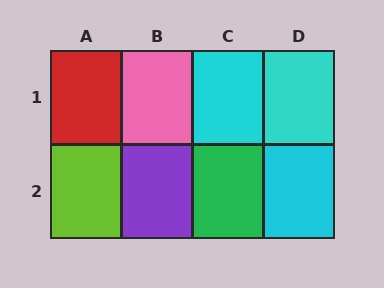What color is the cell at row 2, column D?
Cyan.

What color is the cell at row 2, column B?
Purple.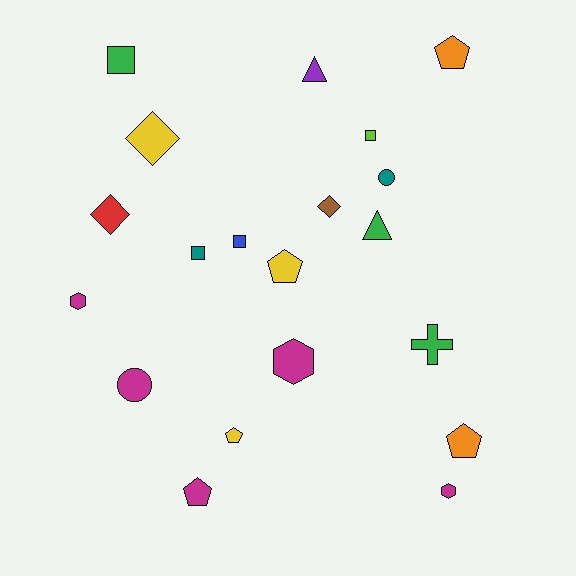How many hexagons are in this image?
There are 3 hexagons.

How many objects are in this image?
There are 20 objects.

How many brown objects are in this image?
There is 1 brown object.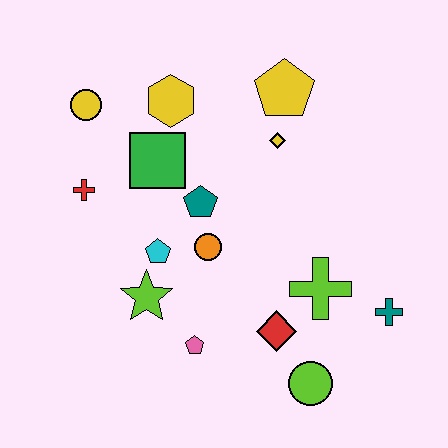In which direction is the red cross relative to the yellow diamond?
The red cross is to the left of the yellow diamond.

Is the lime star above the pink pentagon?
Yes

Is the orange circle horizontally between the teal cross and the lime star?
Yes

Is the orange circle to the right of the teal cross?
No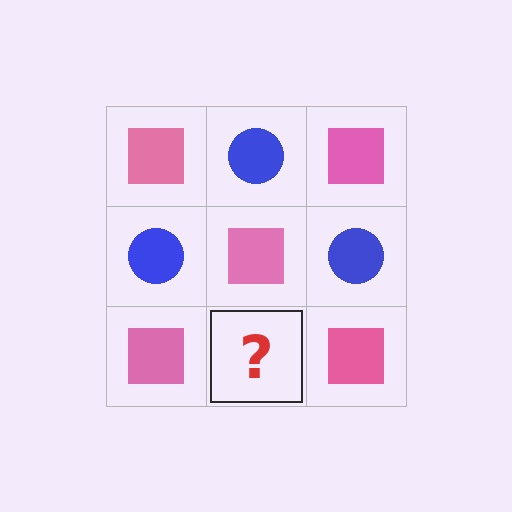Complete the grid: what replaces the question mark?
The question mark should be replaced with a blue circle.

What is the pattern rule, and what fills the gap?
The rule is that it alternates pink square and blue circle in a checkerboard pattern. The gap should be filled with a blue circle.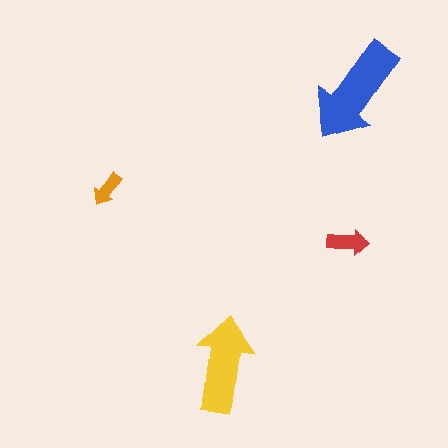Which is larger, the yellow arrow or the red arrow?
The yellow one.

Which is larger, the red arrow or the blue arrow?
The blue one.